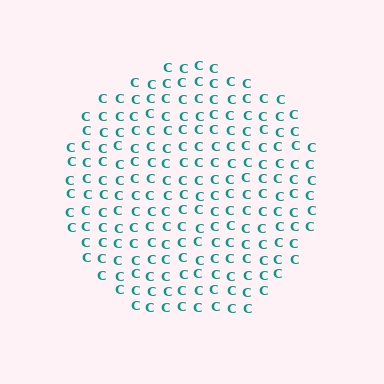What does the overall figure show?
The overall figure shows a circle.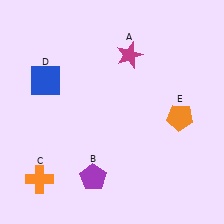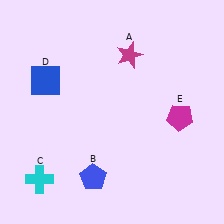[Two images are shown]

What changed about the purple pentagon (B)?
In Image 1, B is purple. In Image 2, it changed to blue.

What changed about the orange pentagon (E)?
In Image 1, E is orange. In Image 2, it changed to magenta.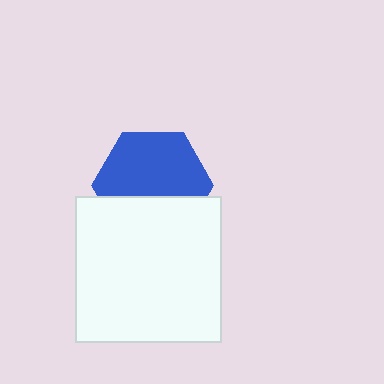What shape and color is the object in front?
The object in front is a white square.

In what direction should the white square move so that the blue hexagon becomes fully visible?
The white square should move down. That is the shortest direction to clear the overlap and leave the blue hexagon fully visible.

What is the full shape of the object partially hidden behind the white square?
The partially hidden object is a blue hexagon.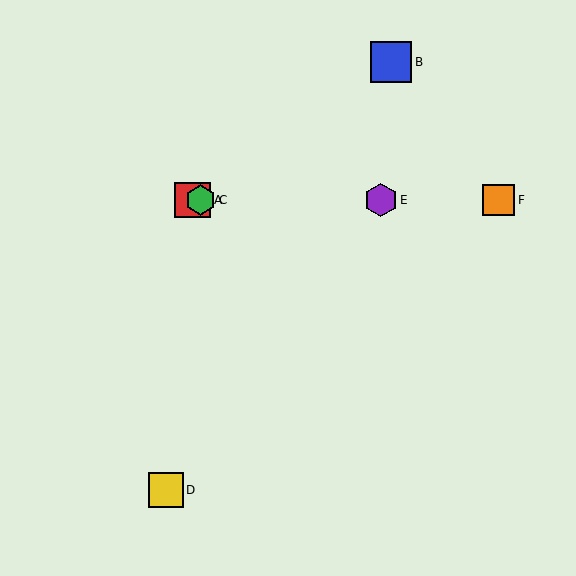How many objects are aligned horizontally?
4 objects (A, C, E, F) are aligned horizontally.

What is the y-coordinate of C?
Object C is at y≈200.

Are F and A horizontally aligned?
Yes, both are at y≈200.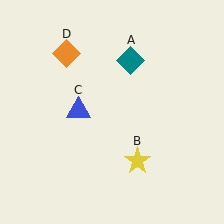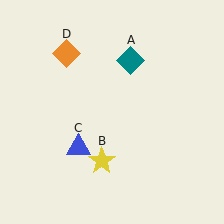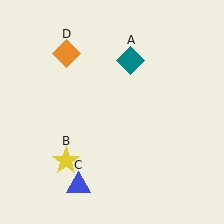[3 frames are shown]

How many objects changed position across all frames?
2 objects changed position: yellow star (object B), blue triangle (object C).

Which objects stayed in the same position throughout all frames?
Teal diamond (object A) and orange diamond (object D) remained stationary.